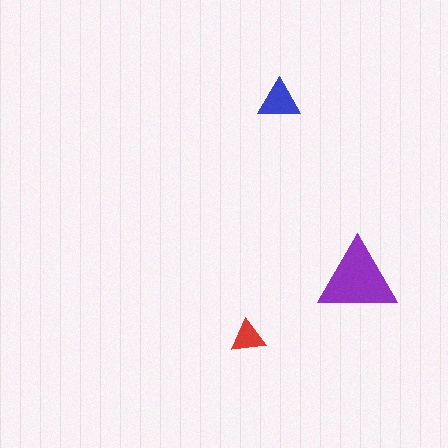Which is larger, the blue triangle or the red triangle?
The blue one.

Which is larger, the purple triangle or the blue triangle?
The purple one.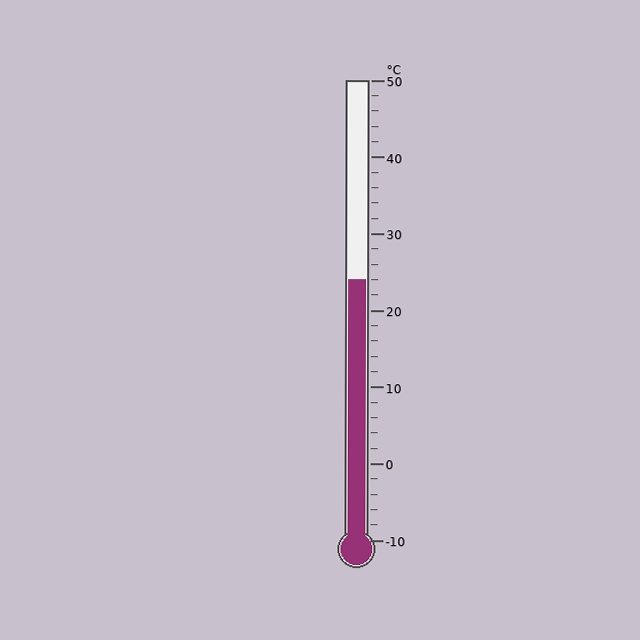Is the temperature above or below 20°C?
The temperature is above 20°C.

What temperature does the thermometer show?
The thermometer shows approximately 24°C.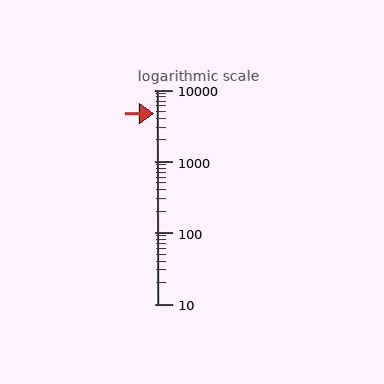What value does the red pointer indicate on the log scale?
The pointer indicates approximately 4700.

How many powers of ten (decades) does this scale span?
The scale spans 3 decades, from 10 to 10000.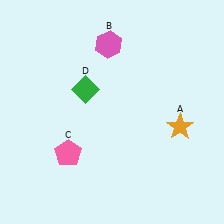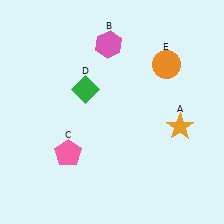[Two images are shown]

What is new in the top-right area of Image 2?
An orange circle (E) was added in the top-right area of Image 2.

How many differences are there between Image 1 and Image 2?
There is 1 difference between the two images.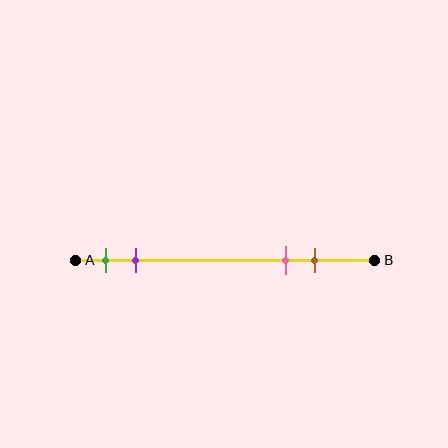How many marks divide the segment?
There are 4 marks dividing the segment.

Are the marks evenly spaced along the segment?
No, the marks are not evenly spaced.